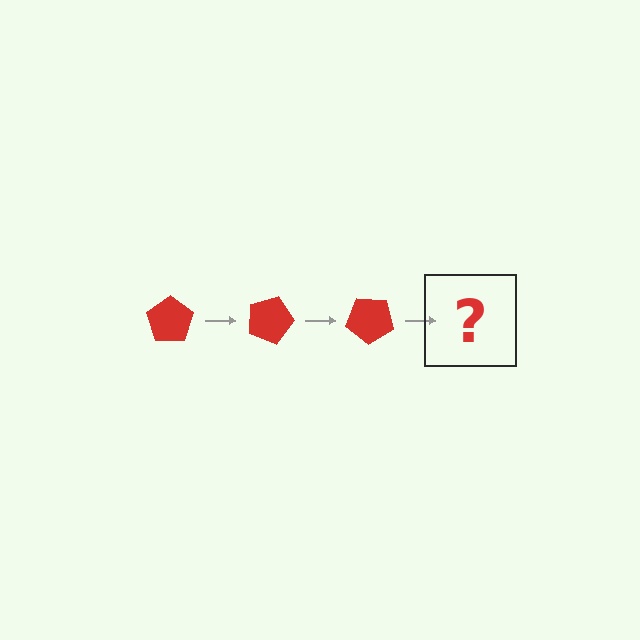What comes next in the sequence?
The next element should be a red pentagon rotated 60 degrees.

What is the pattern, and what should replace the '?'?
The pattern is that the pentagon rotates 20 degrees each step. The '?' should be a red pentagon rotated 60 degrees.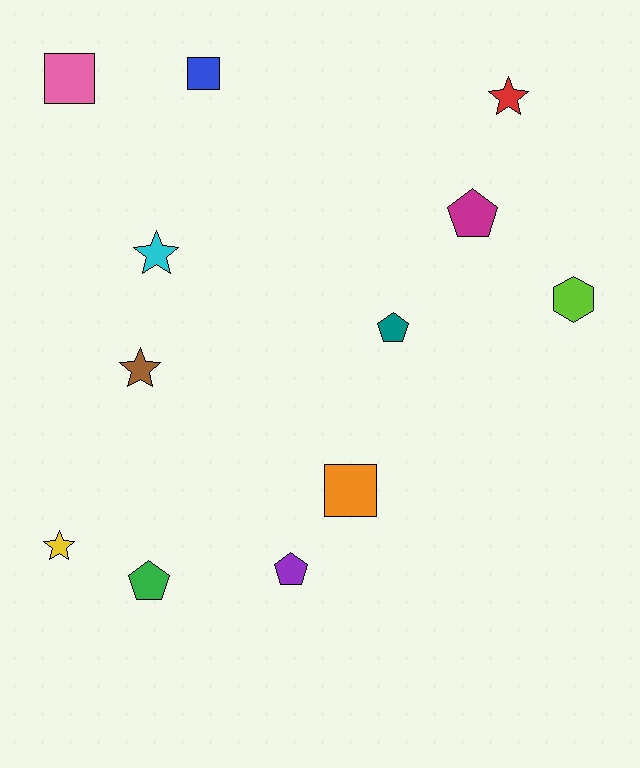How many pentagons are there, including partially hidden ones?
There are 4 pentagons.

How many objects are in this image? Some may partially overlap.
There are 12 objects.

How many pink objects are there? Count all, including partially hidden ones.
There is 1 pink object.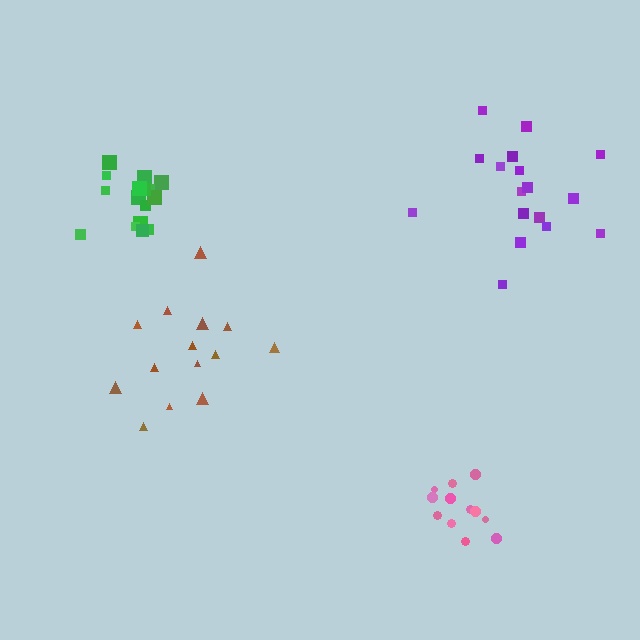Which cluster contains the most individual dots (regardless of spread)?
Purple (17).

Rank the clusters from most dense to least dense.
green, pink, purple, brown.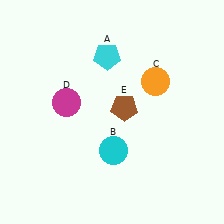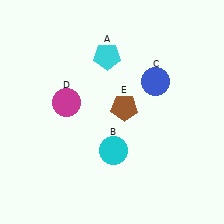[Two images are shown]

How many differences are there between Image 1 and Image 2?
There is 1 difference between the two images.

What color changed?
The circle (C) changed from orange in Image 1 to blue in Image 2.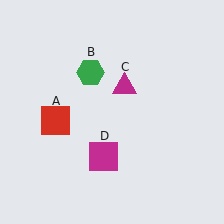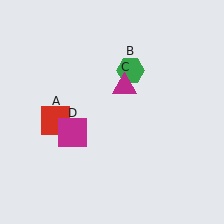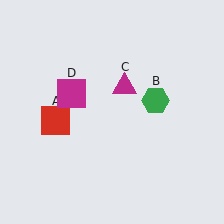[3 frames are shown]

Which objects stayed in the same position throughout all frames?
Red square (object A) and magenta triangle (object C) remained stationary.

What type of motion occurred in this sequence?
The green hexagon (object B), magenta square (object D) rotated clockwise around the center of the scene.